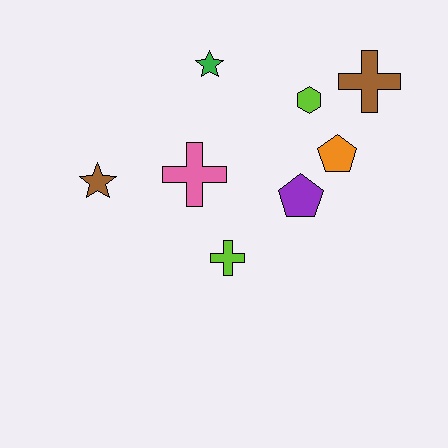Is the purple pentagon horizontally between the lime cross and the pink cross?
No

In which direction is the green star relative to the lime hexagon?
The green star is to the left of the lime hexagon.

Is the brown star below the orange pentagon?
Yes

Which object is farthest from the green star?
The lime cross is farthest from the green star.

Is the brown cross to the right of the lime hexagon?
Yes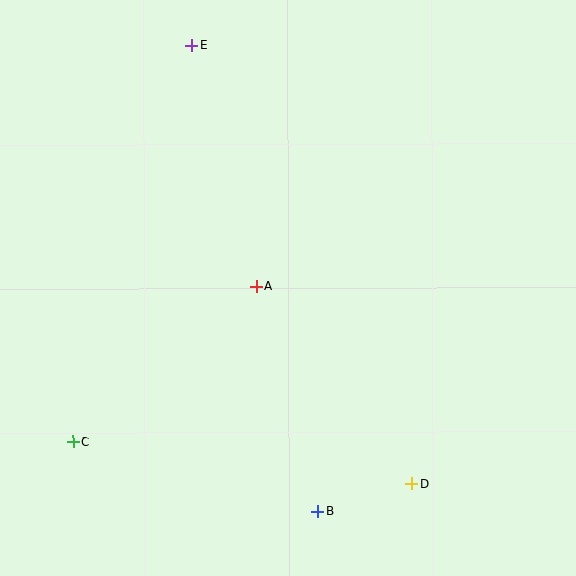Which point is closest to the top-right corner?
Point E is closest to the top-right corner.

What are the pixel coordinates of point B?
Point B is at (317, 511).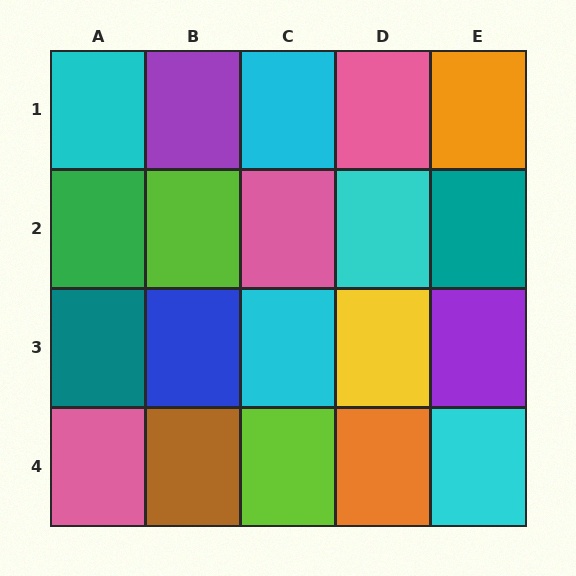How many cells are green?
1 cell is green.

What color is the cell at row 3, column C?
Cyan.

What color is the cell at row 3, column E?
Purple.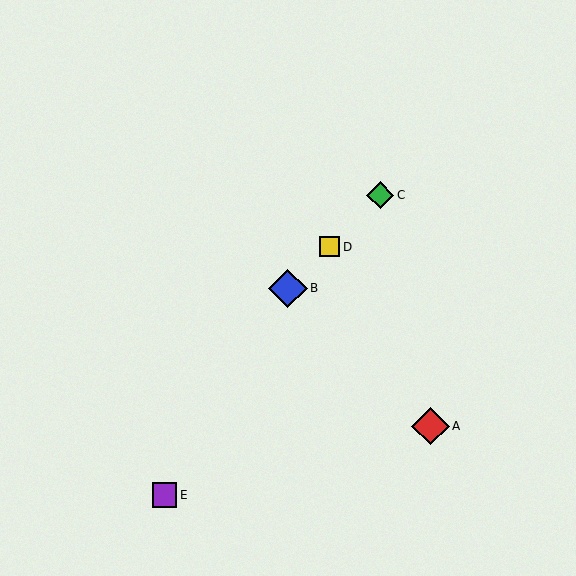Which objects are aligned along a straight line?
Objects B, C, D are aligned along a straight line.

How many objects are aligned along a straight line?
3 objects (B, C, D) are aligned along a straight line.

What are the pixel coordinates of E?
Object E is at (165, 495).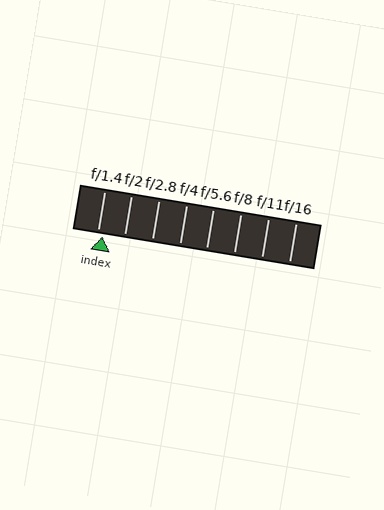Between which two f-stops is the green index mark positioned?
The index mark is between f/1.4 and f/2.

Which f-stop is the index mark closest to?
The index mark is closest to f/1.4.